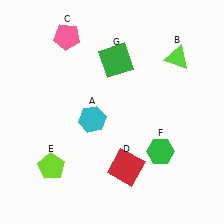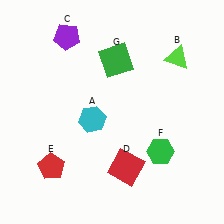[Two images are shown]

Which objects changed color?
C changed from pink to purple. E changed from lime to red.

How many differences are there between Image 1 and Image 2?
There are 2 differences between the two images.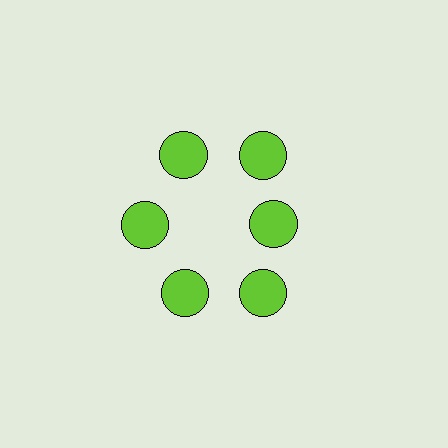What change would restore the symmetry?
The symmetry would be restored by moving it outward, back onto the ring so that all 6 circles sit at equal angles and equal distance from the center.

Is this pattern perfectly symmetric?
No. The 6 lime circles are arranged in a ring, but one element near the 3 o'clock position is pulled inward toward the center, breaking the 6-fold rotational symmetry.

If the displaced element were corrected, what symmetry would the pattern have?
It would have 6-fold rotational symmetry — the pattern would map onto itself every 60 degrees.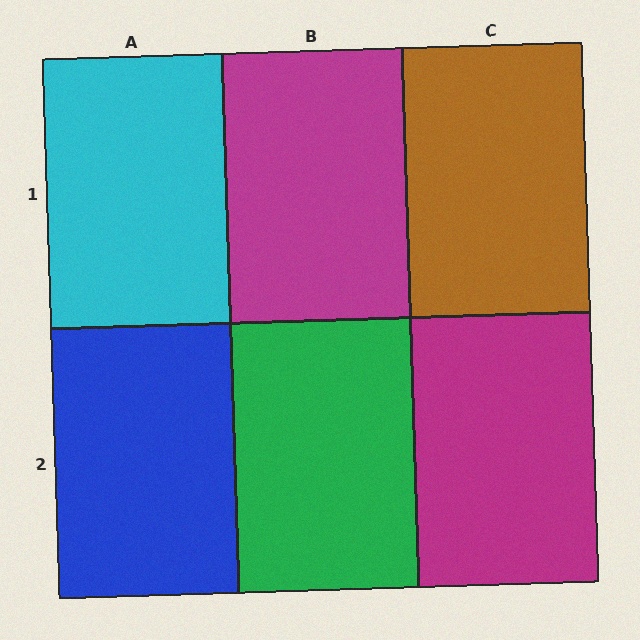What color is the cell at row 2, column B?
Green.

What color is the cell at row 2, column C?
Magenta.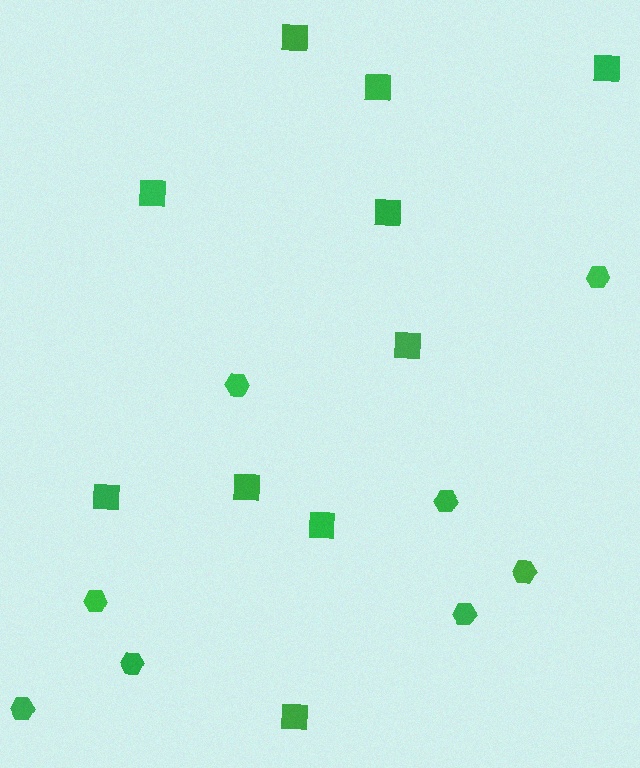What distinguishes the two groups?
There are 2 groups: one group of squares (10) and one group of hexagons (8).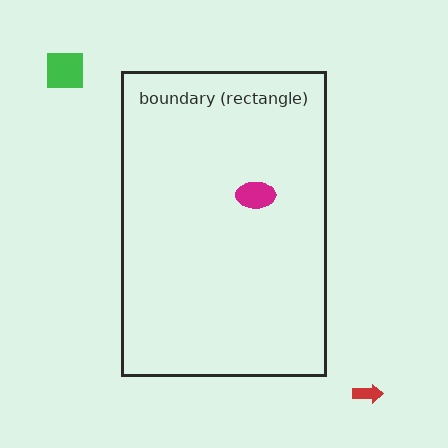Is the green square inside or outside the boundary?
Outside.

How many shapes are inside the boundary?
1 inside, 2 outside.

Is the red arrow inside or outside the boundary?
Outside.